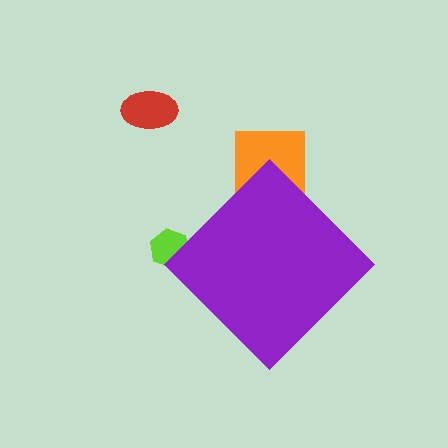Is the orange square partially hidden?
Yes, the orange square is partially hidden behind the purple diamond.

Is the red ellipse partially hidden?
No, the red ellipse is fully visible.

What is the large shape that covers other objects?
A purple diamond.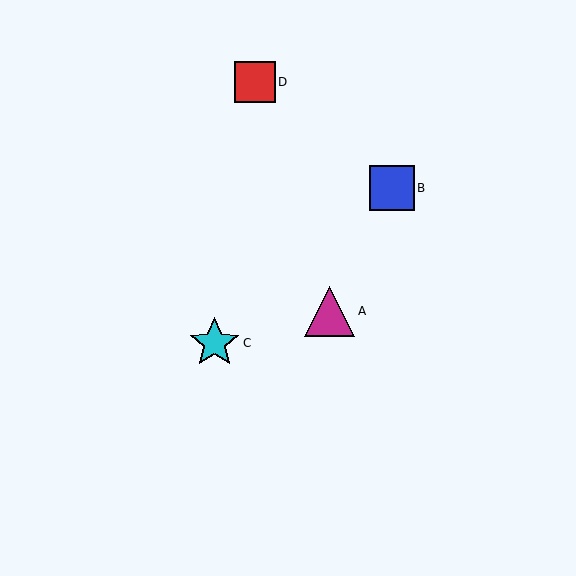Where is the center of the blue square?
The center of the blue square is at (392, 188).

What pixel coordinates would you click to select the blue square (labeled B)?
Click at (392, 188) to select the blue square B.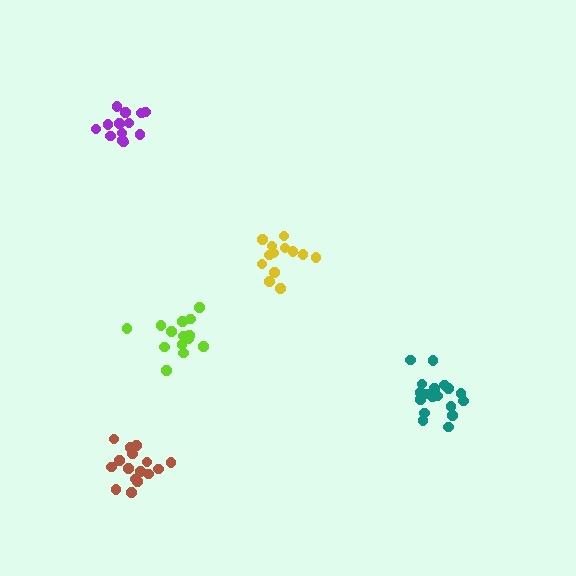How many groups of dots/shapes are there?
There are 5 groups.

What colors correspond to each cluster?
The clusters are colored: purple, lime, teal, brown, yellow.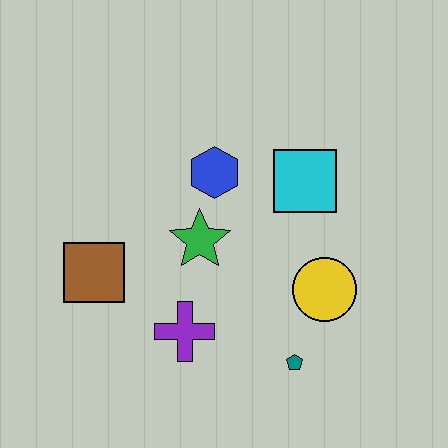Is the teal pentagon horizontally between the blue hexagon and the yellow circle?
Yes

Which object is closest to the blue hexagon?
The green star is closest to the blue hexagon.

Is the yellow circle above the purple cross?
Yes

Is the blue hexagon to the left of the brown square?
No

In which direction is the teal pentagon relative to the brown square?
The teal pentagon is to the right of the brown square.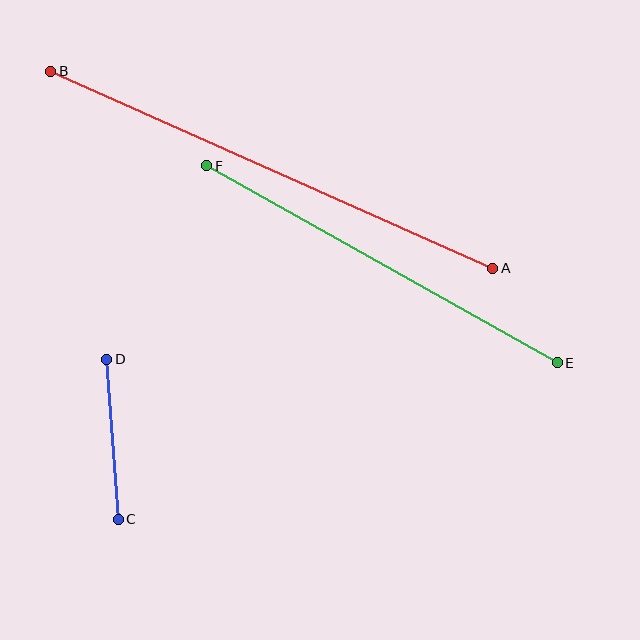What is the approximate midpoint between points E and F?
The midpoint is at approximately (382, 264) pixels.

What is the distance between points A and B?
The distance is approximately 484 pixels.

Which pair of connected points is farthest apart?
Points A and B are farthest apart.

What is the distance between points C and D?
The distance is approximately 161 pixels.